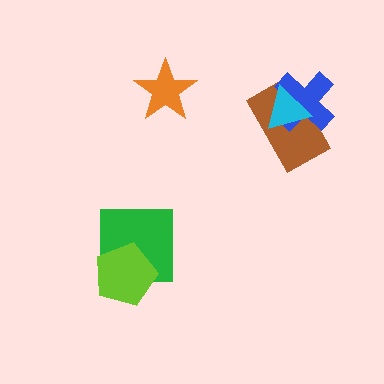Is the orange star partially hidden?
No, no other shape covers it.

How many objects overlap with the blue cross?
2 objects overlap with the blue cross.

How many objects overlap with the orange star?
0 objects overlap with the orange star.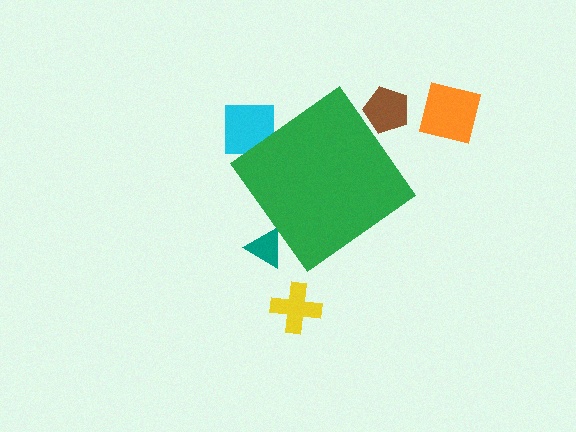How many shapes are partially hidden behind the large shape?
3 shapes are partially hidden.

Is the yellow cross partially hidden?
No, the yellow cross is fully visible.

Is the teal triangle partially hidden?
Yes, the teal triangle is partially hidden behind the green diamond.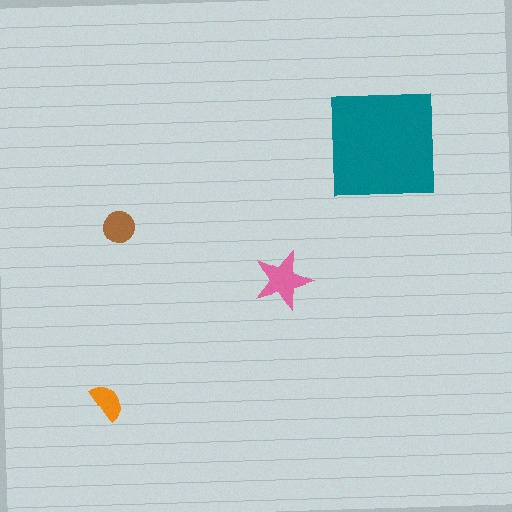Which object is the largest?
The teal square.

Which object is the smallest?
The orange semicircle.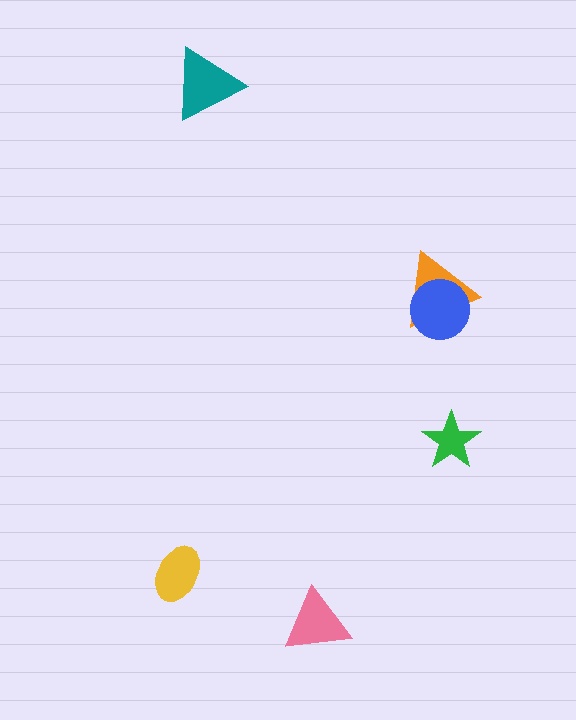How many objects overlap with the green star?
0 objects overlap with the green star.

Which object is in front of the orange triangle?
The blue circle is in front of the orange triangle.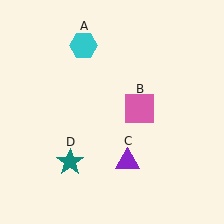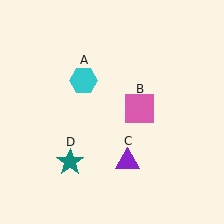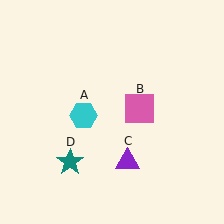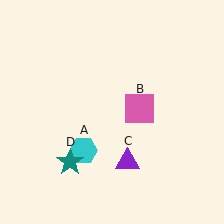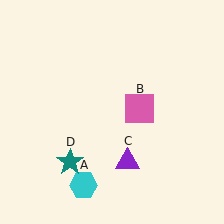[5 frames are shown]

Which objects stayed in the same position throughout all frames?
Pink square (object B) and purple triangle (object C) and teal star (object D) remained stationary.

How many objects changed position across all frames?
1 object changed position: cyan hexagon (object A).